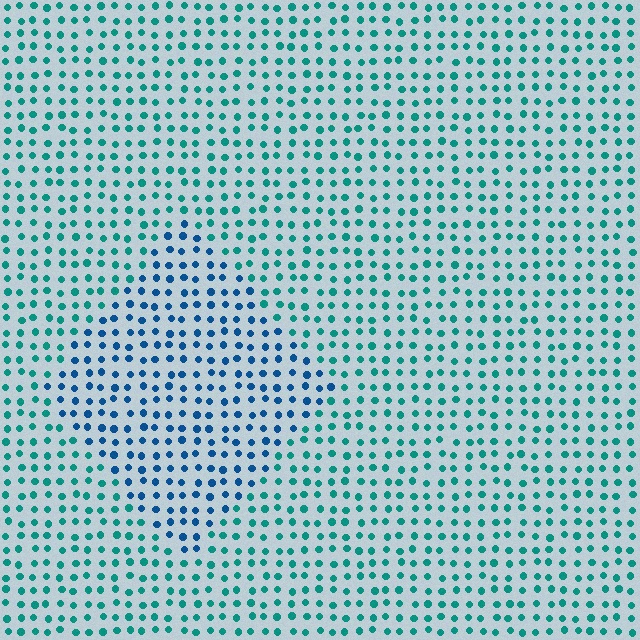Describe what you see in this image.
The image is filled with small teal elements in a uniform arrangement. A diamond-shaped region is visible where the elements are tinted to a slightly different hue, forming a subtle color boundary.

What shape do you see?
I see a diamond.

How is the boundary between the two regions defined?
The boundary is defined purely by a slight shift in hue (about 36 degrees). Spacing, size, and orientation are identical on both sides.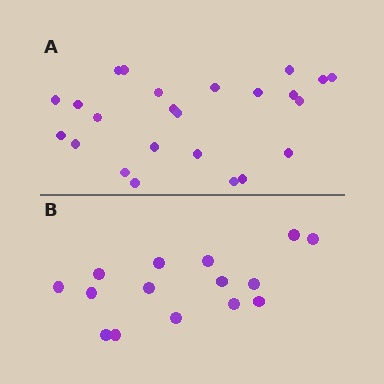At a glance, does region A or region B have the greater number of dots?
Region A (the top region) has more dots.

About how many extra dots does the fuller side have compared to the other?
Region A has roughly 8 or so more dots than region B.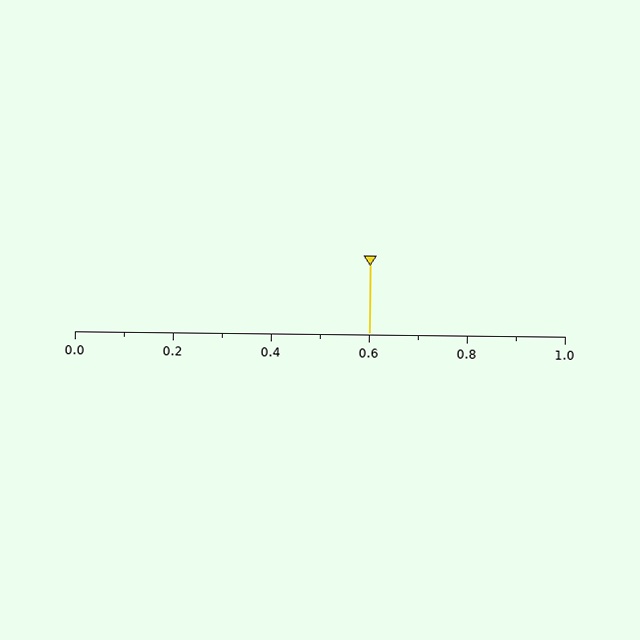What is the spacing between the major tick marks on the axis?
The major ticks are spaced 0.2 apart.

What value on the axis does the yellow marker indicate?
The marker indicates approximately 0.6.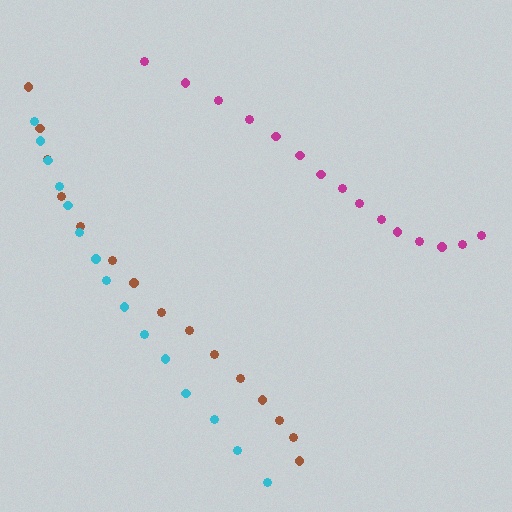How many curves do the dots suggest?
There are 3 distinct paths.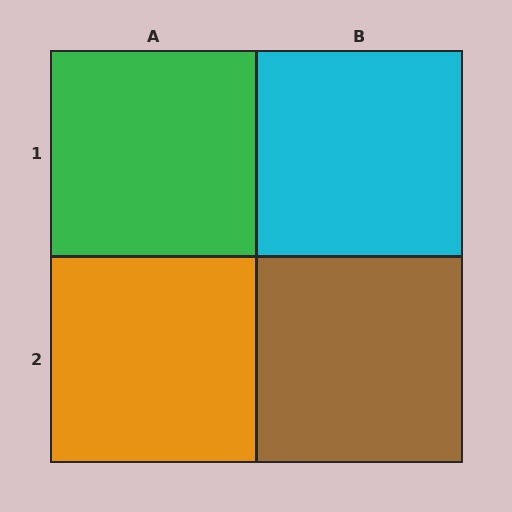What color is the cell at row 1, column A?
Green.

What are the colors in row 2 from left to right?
Orange, brown.